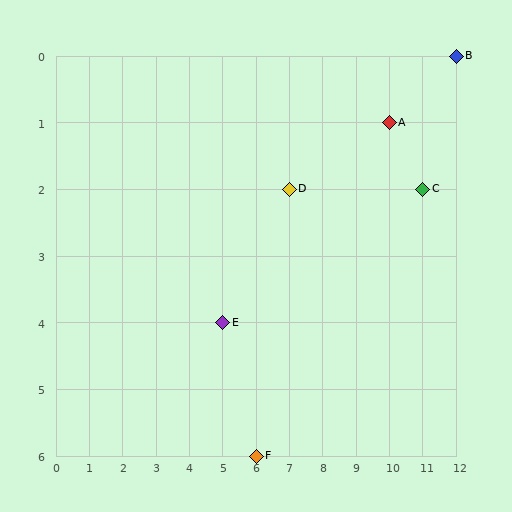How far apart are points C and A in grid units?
Points C and A are 1 column and 1 row apart (about 1.4 grid units diagonally).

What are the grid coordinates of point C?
Point C is at grid coordinates (11, 2).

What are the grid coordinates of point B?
Point B is at grid coordinates (12, 0).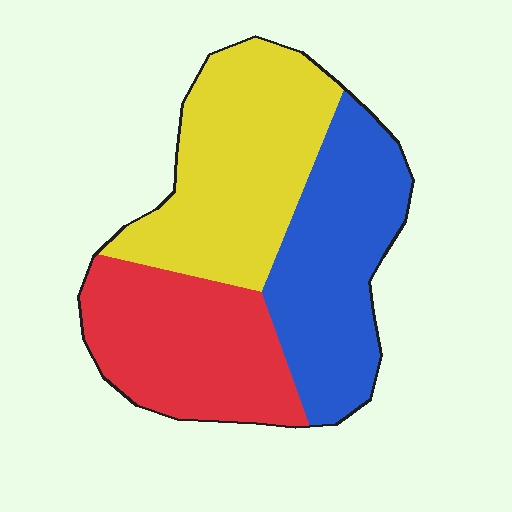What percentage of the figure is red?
Red covers roughly 30% of the figure.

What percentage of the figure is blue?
Blue takes up about one third (1/3) of the figure.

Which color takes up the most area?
Yellow, at roughly 35%.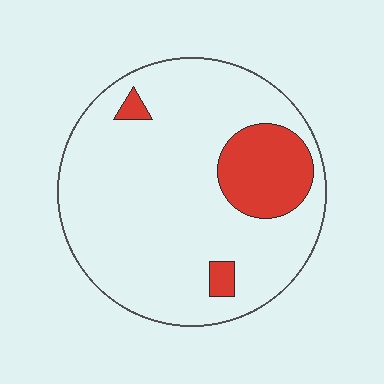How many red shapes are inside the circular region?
3.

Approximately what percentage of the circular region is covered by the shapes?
Approximately 15%.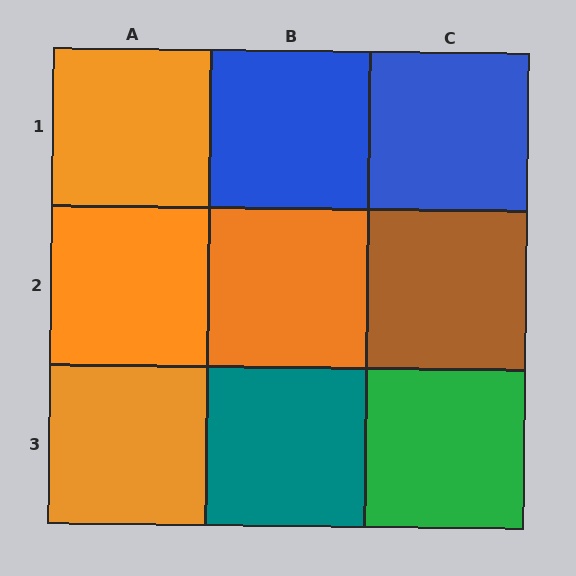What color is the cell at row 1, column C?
Blue.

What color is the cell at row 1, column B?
Blue.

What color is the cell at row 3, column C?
Green.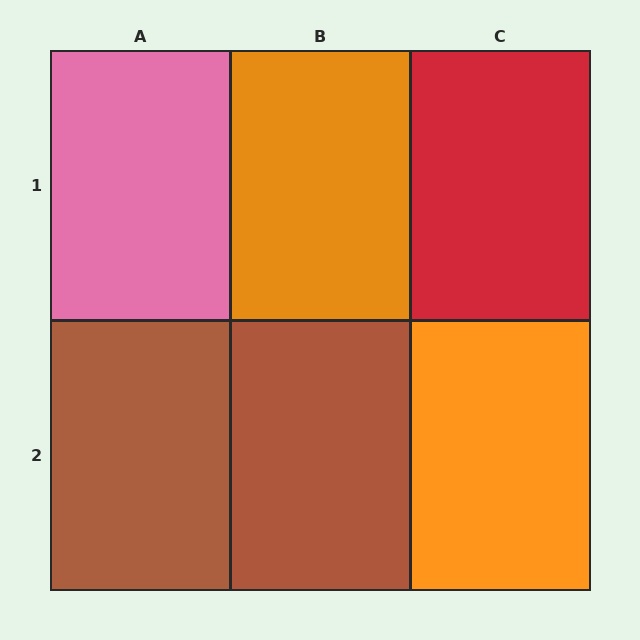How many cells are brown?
2 cells are brown.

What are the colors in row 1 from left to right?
Pink, orange, red.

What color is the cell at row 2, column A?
Brown.